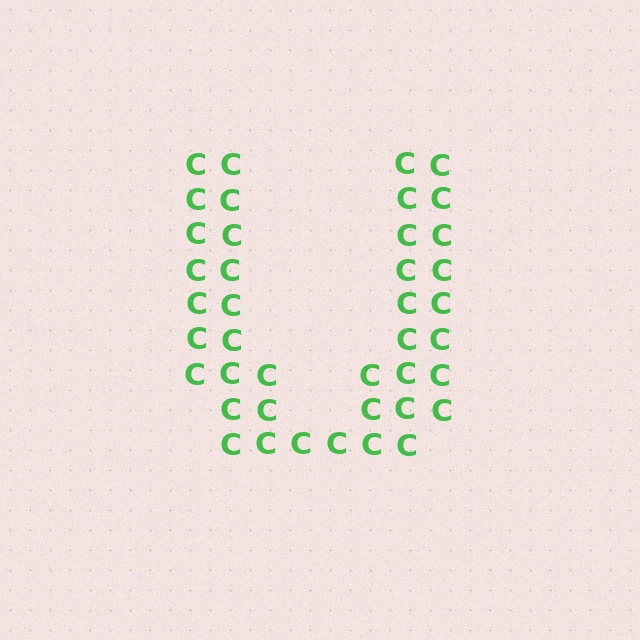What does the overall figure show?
The overall figure shows the letter U.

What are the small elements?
The small elements are letter C's.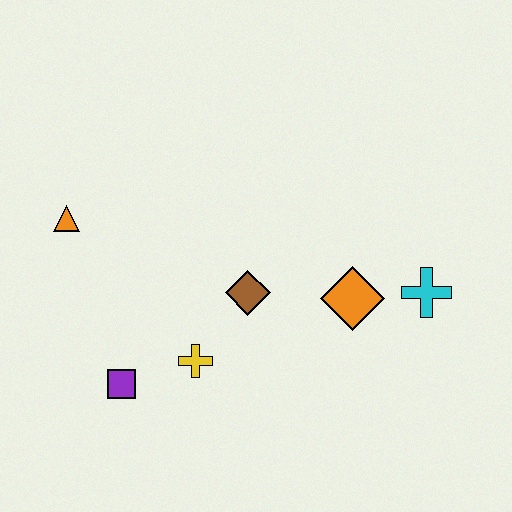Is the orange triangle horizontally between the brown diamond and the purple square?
No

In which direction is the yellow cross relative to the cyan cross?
The yellow cross is to the left of the cyan cross.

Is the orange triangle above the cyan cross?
Yes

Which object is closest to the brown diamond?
The yellow cross is closest to the brown diamond.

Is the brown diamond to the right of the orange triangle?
Yes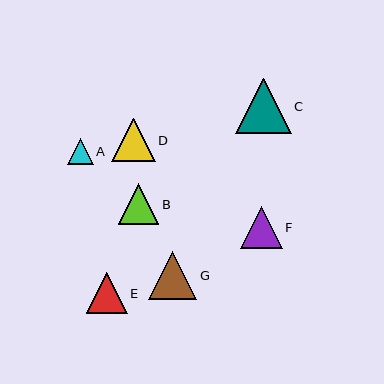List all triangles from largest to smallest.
From largest to smallest: C, G, D, F, E, B, A.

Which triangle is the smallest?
Triangle A is the smallest with a size of approximately 26 pixels.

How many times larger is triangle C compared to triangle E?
Triangle C is approximately 1.4 times the size of triangle E.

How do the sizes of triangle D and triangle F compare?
Triangle D and triangle F are approximately the same size.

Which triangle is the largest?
Triangle C is the largest with a size of approximately 55 pixels.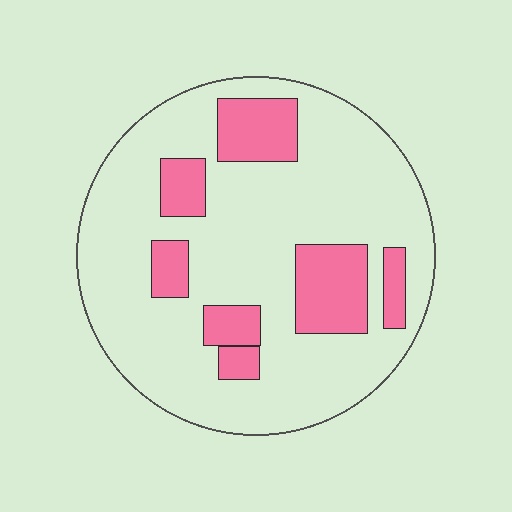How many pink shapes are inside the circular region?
7.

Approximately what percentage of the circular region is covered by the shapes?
Approximately 20%.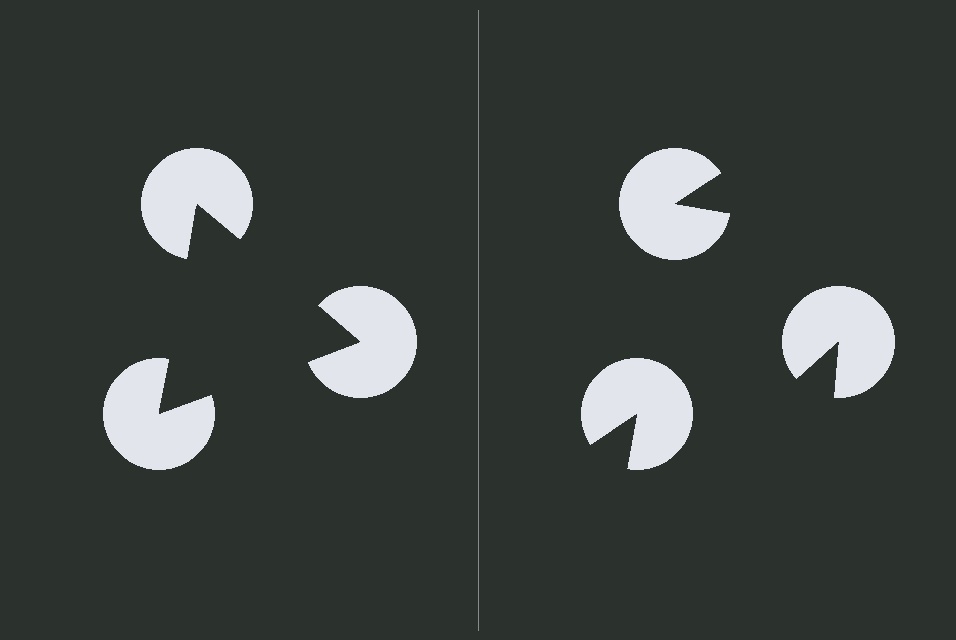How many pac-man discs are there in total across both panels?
6 — 3 on each side.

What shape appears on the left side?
An illusory triangle.